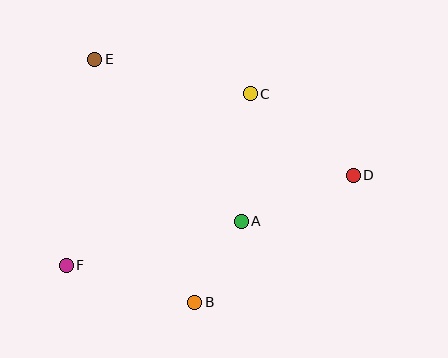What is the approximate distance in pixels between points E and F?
The distance between E and F is approximately 208 pixels.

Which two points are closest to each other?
Points A and B are closest to each other.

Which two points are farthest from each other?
Points D and F are farthest from each other.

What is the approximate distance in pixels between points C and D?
The distance between C and D is approximately 132 pixels.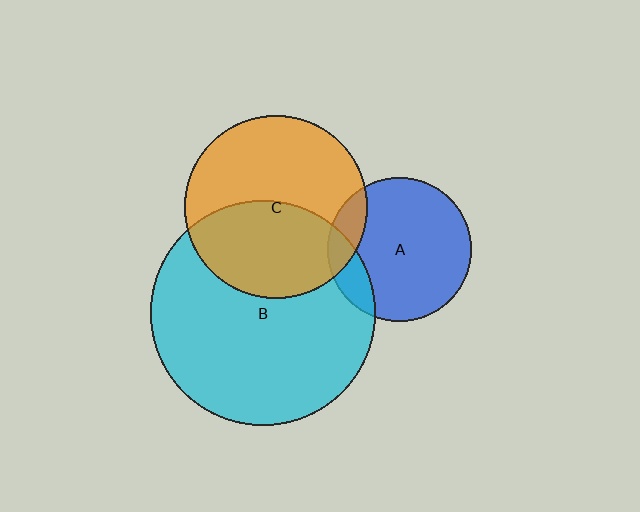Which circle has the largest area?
Circle B (cyan).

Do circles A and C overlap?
Yes.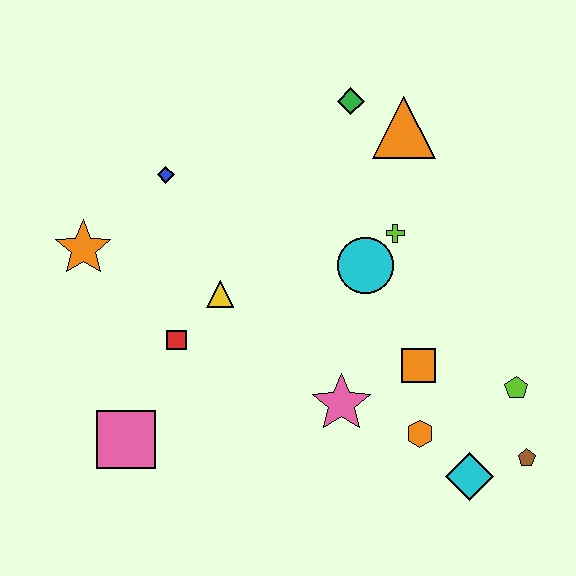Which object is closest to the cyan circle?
The lime cross is closest to the cyan circle.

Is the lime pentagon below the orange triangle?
Yes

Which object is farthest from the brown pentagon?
The orange star is farthest from the brown pentagon.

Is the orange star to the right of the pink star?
No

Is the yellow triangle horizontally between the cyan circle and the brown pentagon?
No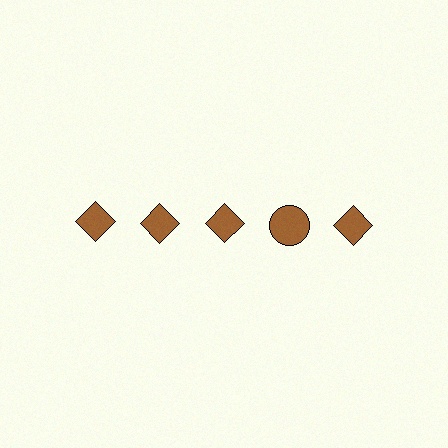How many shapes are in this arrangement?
There are 5 shapes arranged in a grid pattern.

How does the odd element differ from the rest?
It has a different shape: circle instead of diamond.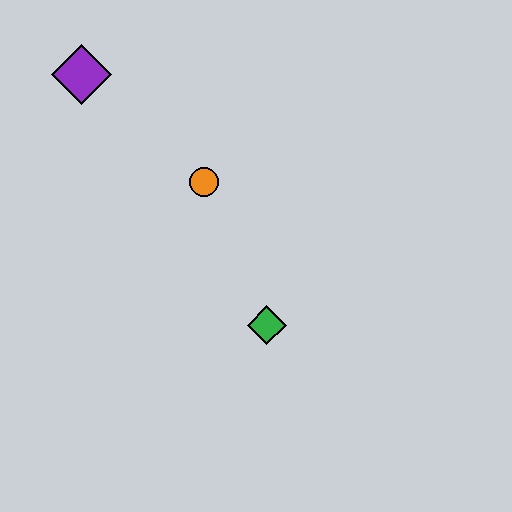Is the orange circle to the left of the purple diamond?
No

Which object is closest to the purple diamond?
The orange circle is closest to the purple diamond.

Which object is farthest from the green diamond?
The purple diamond is farthest from the green diamond.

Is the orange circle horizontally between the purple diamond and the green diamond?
Yes